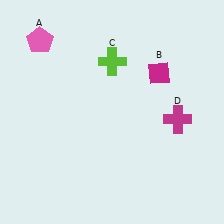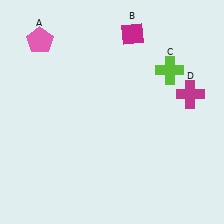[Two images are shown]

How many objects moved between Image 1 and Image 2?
3 objects moved between the two images.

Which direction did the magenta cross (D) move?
The magenta cross (D) moved up.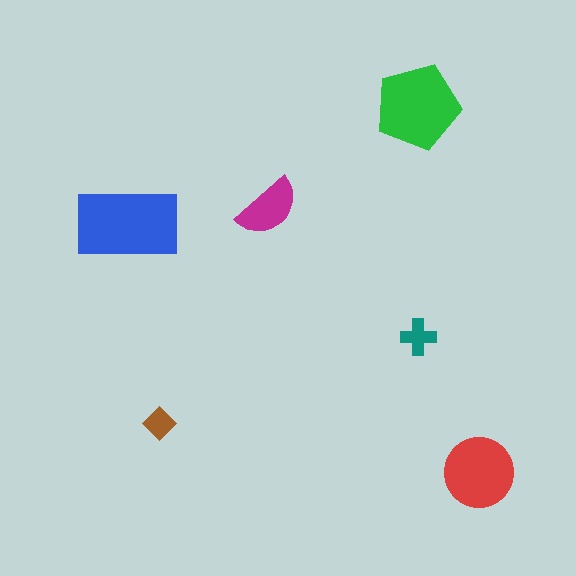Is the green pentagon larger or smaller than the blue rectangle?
Smaller.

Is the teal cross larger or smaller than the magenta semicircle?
Smaller.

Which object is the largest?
The blue rectangle.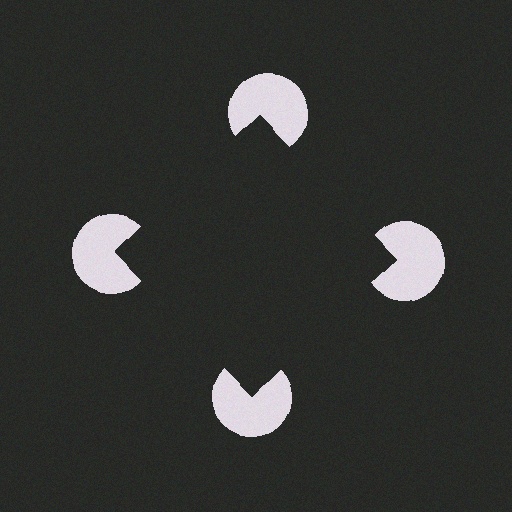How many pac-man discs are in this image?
There are 4 — one at each vertex of the illusory square.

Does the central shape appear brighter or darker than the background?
It typically appears slightly darker than the background, even though no actual brightness change is drawn.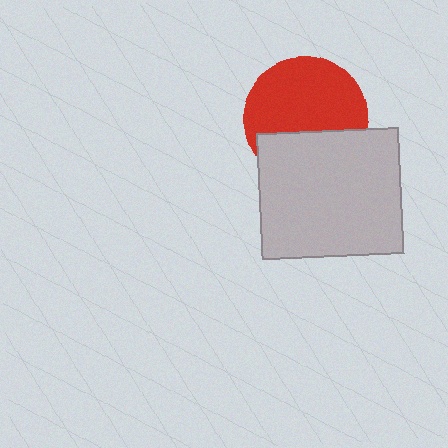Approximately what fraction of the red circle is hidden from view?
Roughly 36% of the red circle is hidden behind the light gray rectangle.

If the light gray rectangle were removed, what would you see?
You would see the complete red circle.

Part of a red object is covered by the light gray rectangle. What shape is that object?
It is a circle.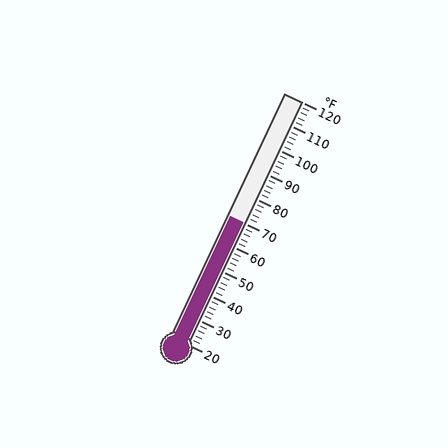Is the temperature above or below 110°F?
The temperature is below 110°F.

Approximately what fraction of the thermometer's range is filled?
The thermometer is filled to approximately 50% of its range.